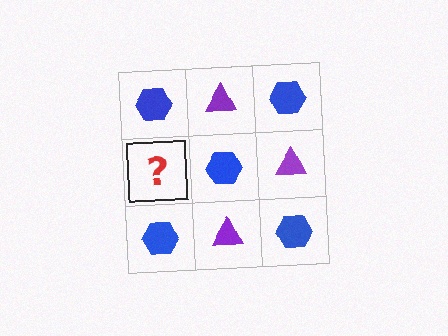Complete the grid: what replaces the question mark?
The question mark should be replaced with a purple triangle.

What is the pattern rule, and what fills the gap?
The rule is that it alternates blue hexagon and purple triangle in a checkerboard pattern. The gap should be filled with a purple triangle.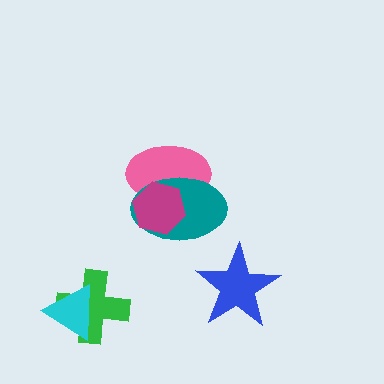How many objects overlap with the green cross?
1 object overlaps with the green cross.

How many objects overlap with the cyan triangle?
1 object overlaps with the cyan triangle.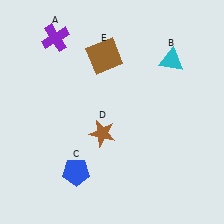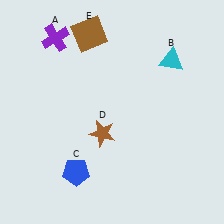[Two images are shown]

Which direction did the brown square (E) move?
The brown square (E) moved up.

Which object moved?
The brown square (E) moved up.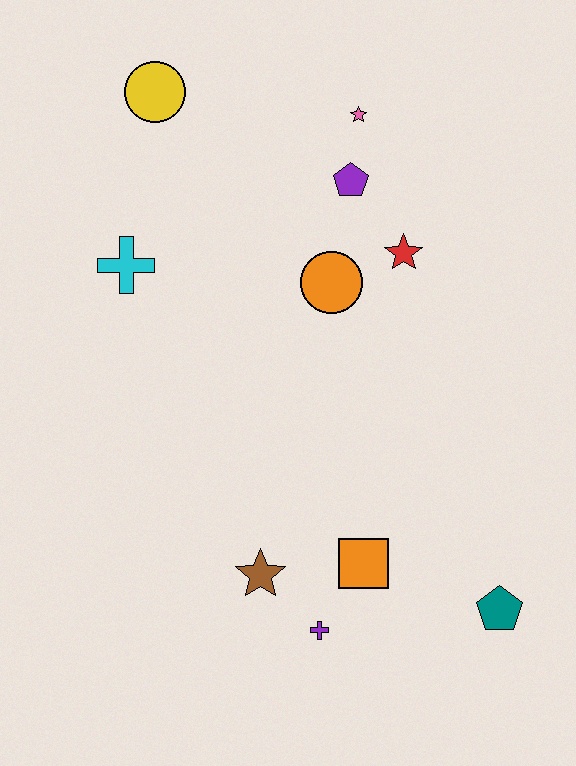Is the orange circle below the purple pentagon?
Yes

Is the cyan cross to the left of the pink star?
Yes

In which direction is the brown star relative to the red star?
The brown star is below the red star.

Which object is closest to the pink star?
The purple pentagon is closest to the pink star.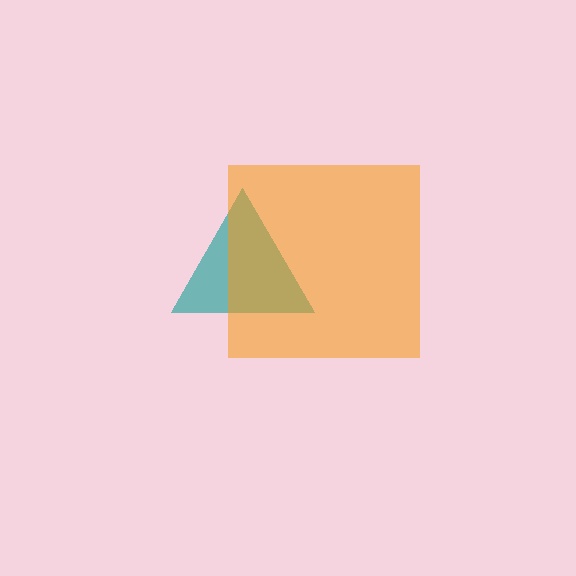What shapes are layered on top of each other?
The layered shapes are: a teal triangle, an orange square.